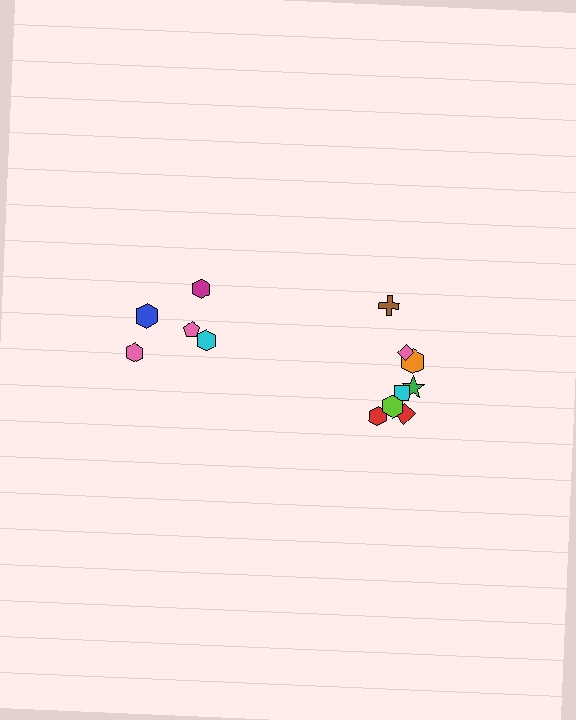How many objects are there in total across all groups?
There are 13 objects.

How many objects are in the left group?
There are 5 objects.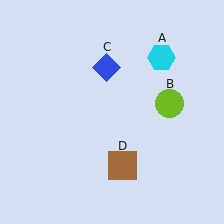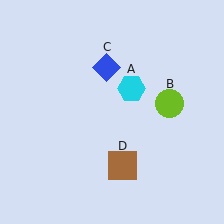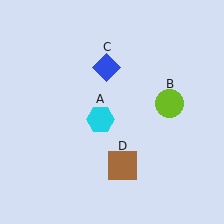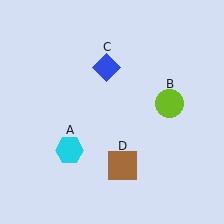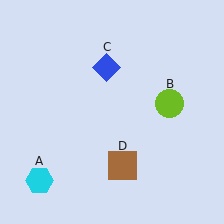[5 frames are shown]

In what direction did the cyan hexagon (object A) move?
The cyan hexagon (object A) moved down and to the left.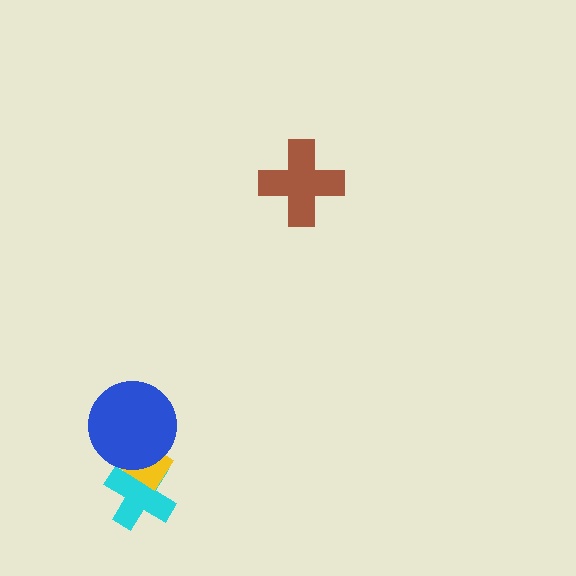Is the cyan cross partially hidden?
Yes, it is partially covered by another shape.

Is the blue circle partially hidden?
No, no other shape covers it.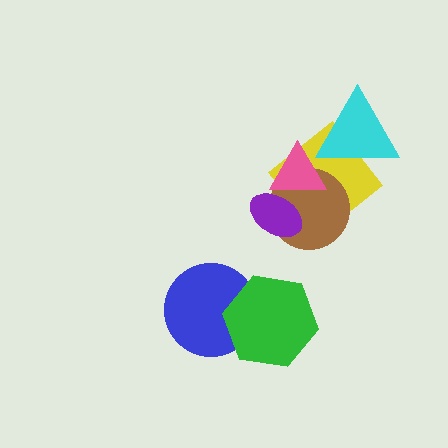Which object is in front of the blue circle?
The green hexagon is in front of the blue circle.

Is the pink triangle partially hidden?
Yes, it is partially covered by another shape.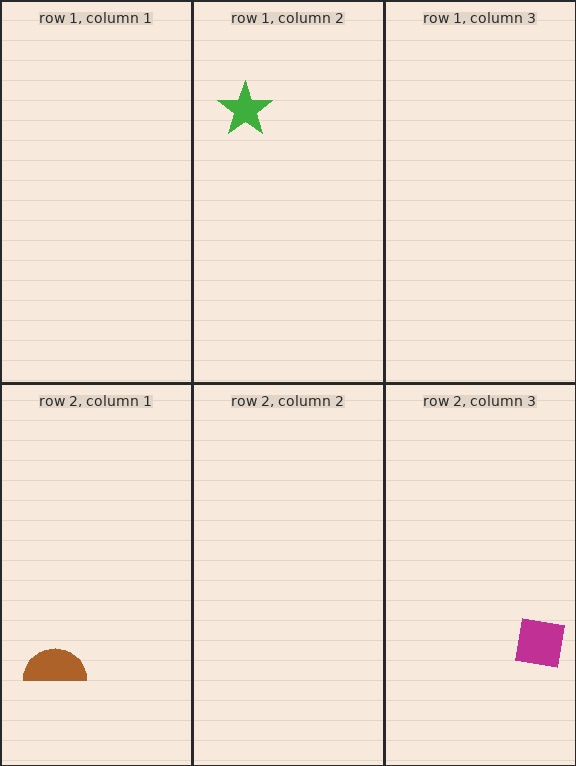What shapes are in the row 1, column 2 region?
The green star.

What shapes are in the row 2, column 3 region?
The magenta square.